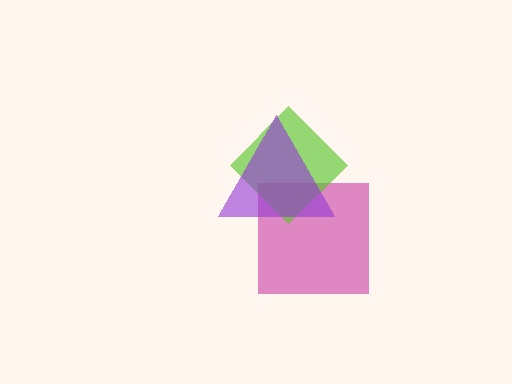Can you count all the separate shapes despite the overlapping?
Yes, there are 3 separate shapes.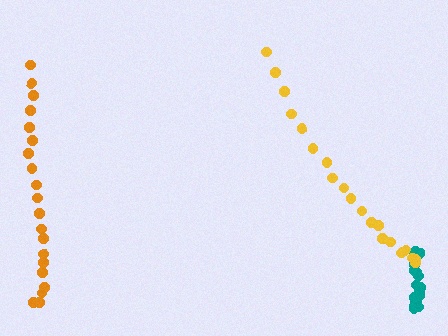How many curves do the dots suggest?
There are 3 distinct paths.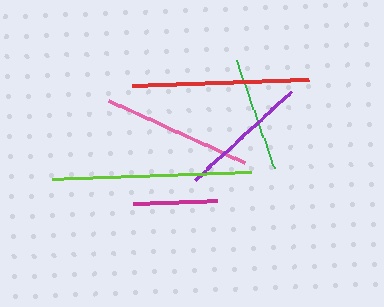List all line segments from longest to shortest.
From longest to shortest: lime, red, pink, purple, green, magenta.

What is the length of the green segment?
The green segment is approximately 115 pixels long.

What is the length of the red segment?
The red segment is approximately 177 pixels long.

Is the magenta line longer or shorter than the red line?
The red line is longer than the magenta line.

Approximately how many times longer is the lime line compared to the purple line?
The lime line is approximately 1.5 times the length of the purple line.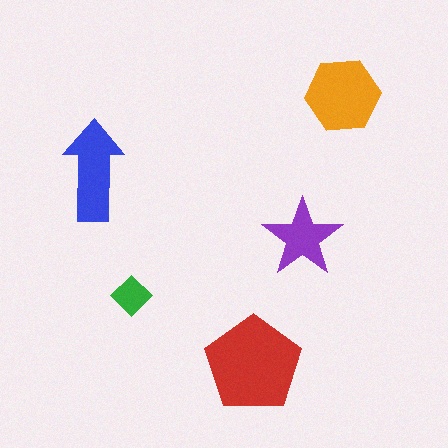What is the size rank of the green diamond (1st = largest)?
5th.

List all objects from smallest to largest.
The green diamond, the purple star, the blue arrow, the orange hexagon, the red pentagon.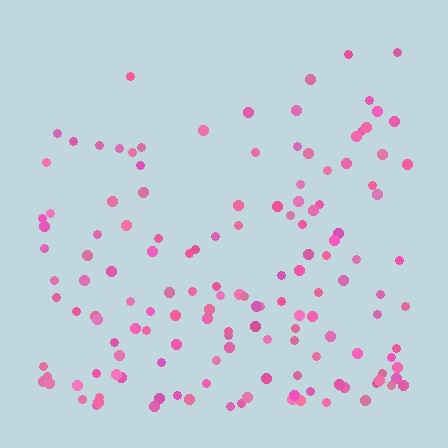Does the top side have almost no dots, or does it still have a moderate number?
Still a moderate number, just noticeably fewer than the bottom.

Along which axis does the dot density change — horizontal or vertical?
Vertical.